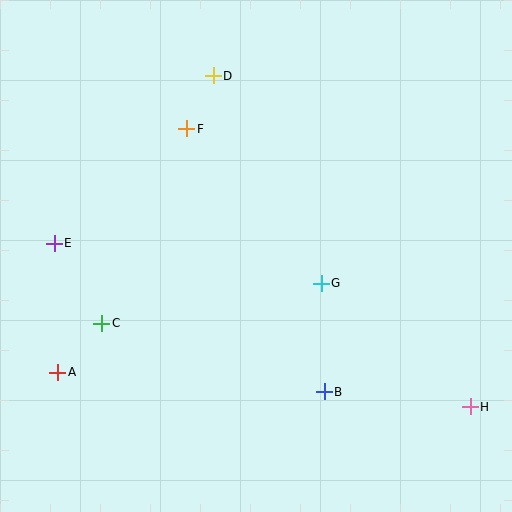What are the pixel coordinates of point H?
Point H is at (470, 407).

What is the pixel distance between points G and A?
The distance between G and A is 278 pixels.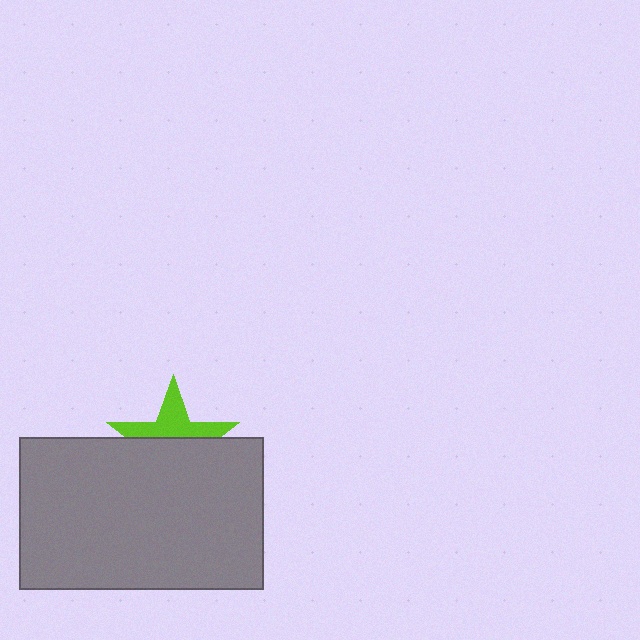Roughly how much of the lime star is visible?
A small part of it is visible (roughly 45%).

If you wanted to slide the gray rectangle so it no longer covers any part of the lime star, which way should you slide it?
Slide it down — that is the most direct way to separate the two shapes.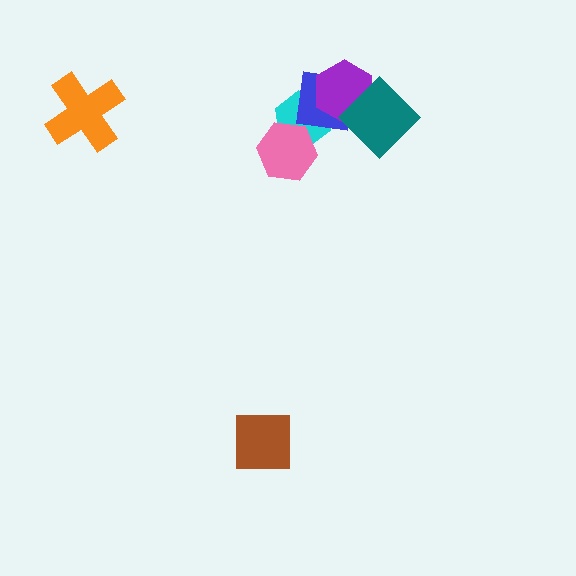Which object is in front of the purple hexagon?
The teal diamond is in front of the purple hexagon.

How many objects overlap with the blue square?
3 objects overlap with the blue square.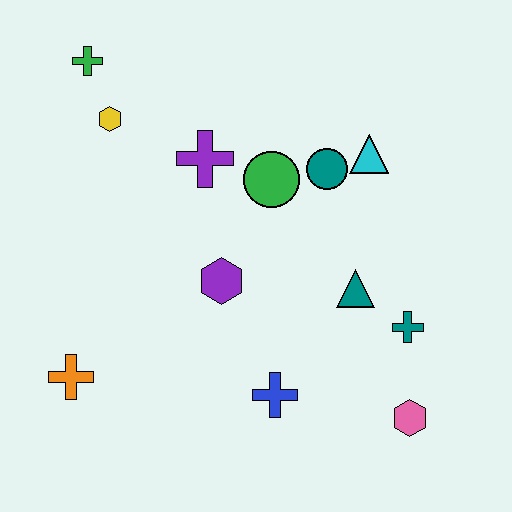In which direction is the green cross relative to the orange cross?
The green cross is above the orange cross.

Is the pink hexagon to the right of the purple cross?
Yes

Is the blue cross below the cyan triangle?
Yes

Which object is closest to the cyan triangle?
The teal circle is closest to the cyan triangle.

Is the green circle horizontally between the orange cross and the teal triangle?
Yes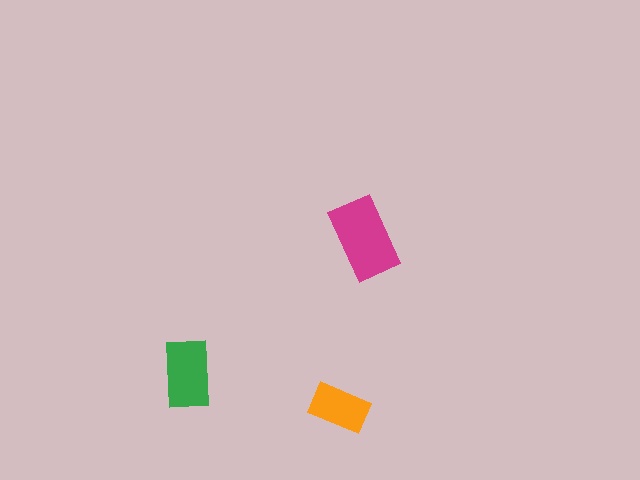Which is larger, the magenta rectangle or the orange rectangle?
The magenta one.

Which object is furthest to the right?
The magenta rectangle is rightmost.